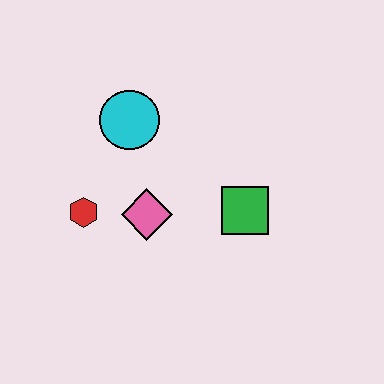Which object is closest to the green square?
The pink diamond is closest to the green square.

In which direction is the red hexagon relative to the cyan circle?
The red hexagon is below the cyan circle.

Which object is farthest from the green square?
The red hexagon is farthest from the green square.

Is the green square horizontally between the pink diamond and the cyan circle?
No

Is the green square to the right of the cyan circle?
Yes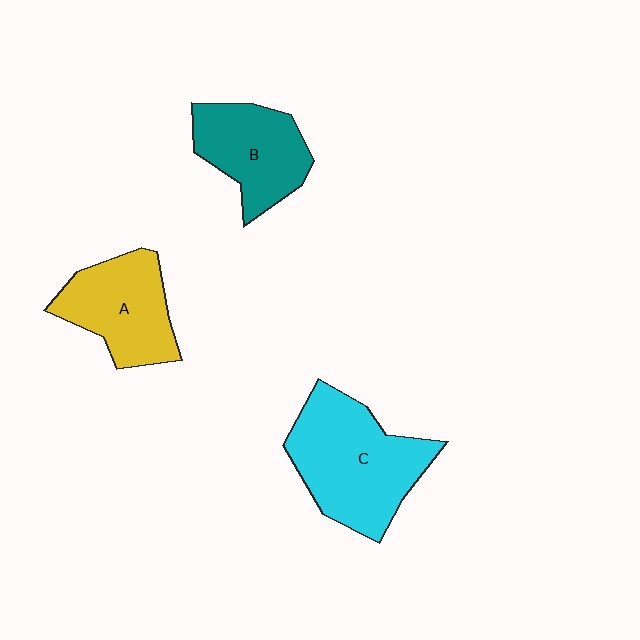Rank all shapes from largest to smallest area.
From largest to smallest: C (cyan), A (yellow), B (teal).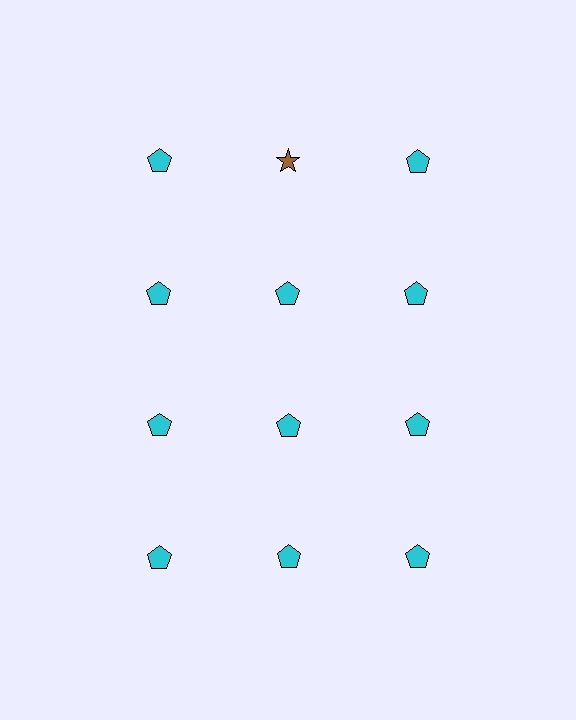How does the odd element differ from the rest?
It differs in both color (brown instead of cyan) and shape (star instead of pentagon).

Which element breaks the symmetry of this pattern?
The brown star in the top row, second from left column breaks the symmetry. All other shapes are cyan pentagons.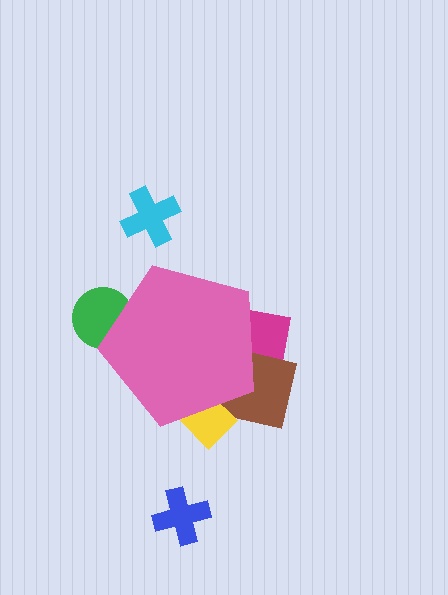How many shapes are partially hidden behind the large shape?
4 shapes are partially hidden.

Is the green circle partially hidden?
Yes, the green circle is partially hidden behind the pink pentagon.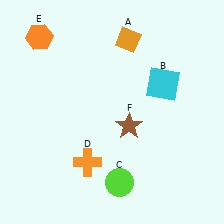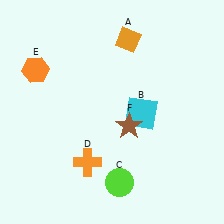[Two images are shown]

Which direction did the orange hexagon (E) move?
The orange hexagon (E) moved down.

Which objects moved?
The objects that moved are: the cyan square (B), the orange hexagon (E).